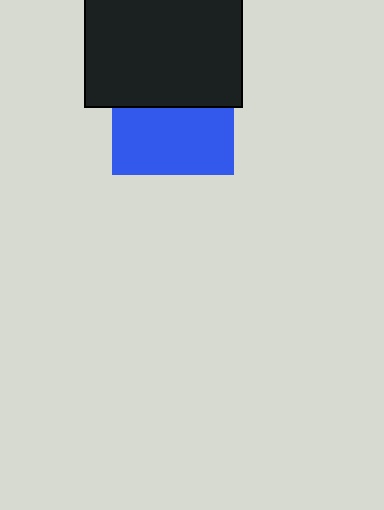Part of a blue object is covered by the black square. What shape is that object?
It is a square.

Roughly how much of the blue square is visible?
About half of it is visible (roughly 56%).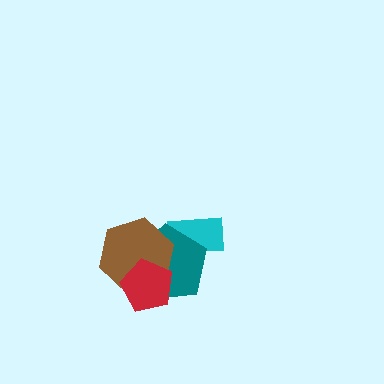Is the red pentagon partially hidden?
No, no other shape covers it.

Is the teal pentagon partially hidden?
Yes, it is partially covered by another shape.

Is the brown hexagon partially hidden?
Yes, it is partially covered by another shape.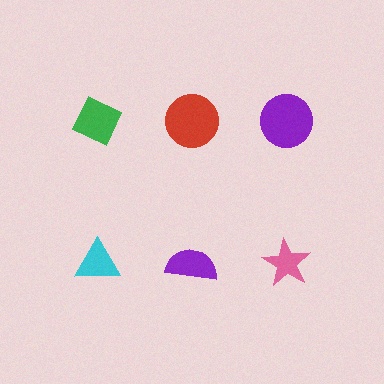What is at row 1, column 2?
A red circle.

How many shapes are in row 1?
3 shapes.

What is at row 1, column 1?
A green diamond.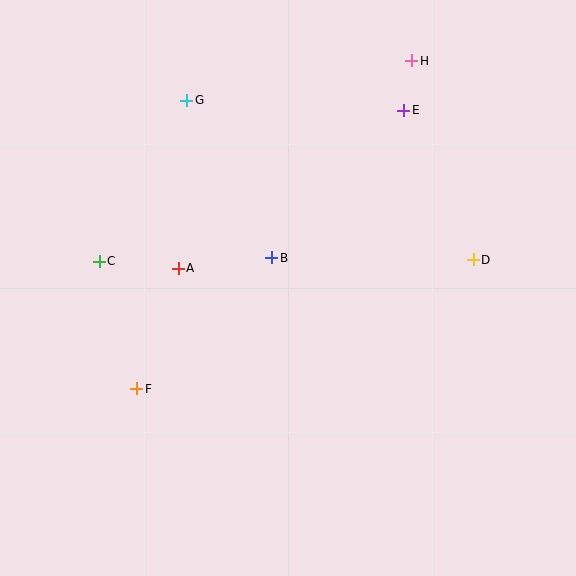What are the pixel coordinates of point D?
Point D is at (473, 260).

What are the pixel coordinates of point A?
Point A is at (178, 268).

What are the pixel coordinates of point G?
Point G is at (187, 100).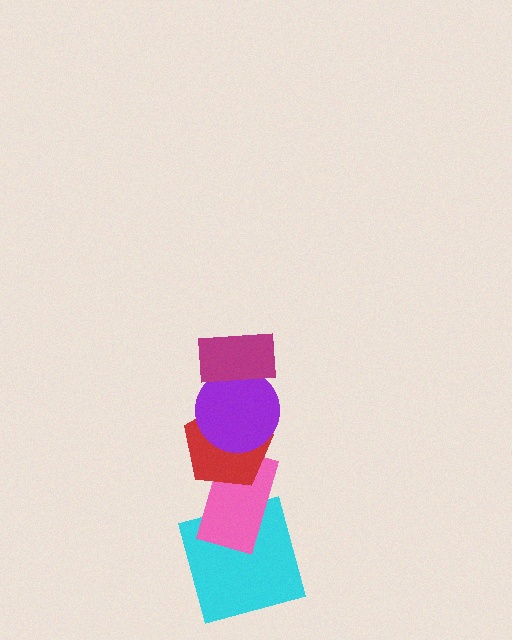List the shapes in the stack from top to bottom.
From top to bottom: the magenta rectangle, the purple circle, the red pentagon, the pink rectangle, the cyan square.